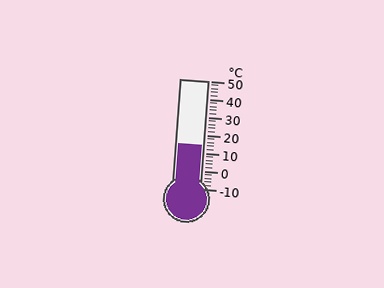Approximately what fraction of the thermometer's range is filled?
The thermometer is filled to approximately 40% of its range.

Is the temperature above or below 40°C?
The temperature is below 40°C.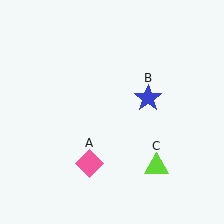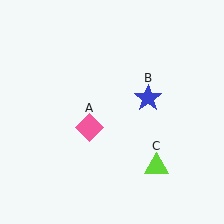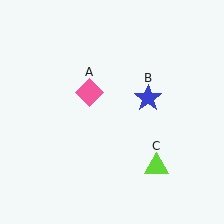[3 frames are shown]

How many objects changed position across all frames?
1 object changed position: pink diamond (object A).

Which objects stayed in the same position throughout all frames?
Blue star (object B) and lime triangle (object C) remained stationary.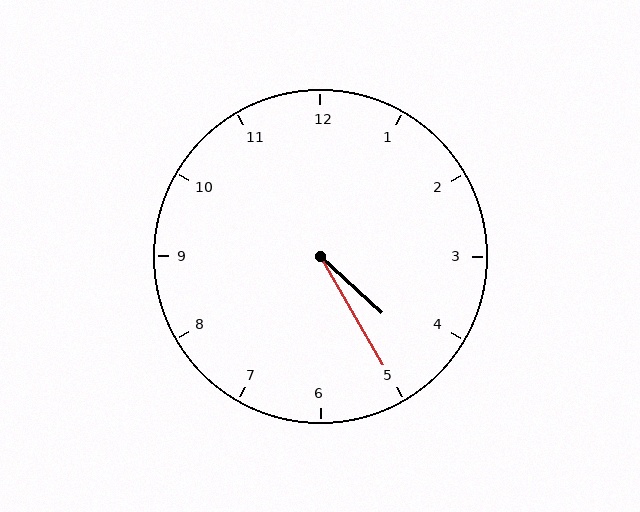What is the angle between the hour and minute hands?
Approximately 18 degrees.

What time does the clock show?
4:25.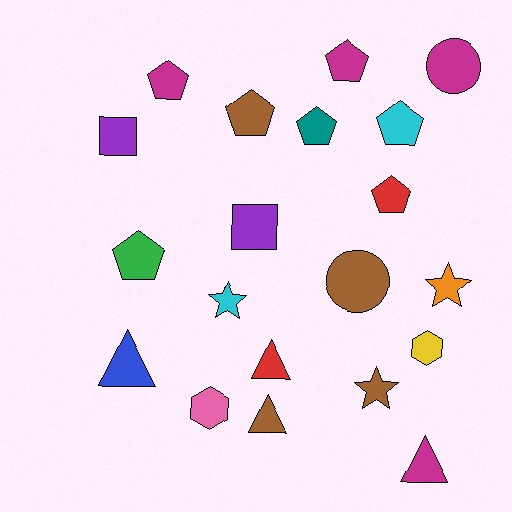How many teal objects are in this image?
There is 1 teal object.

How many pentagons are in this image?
There are 7 pentagons.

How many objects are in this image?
There are 20 objects.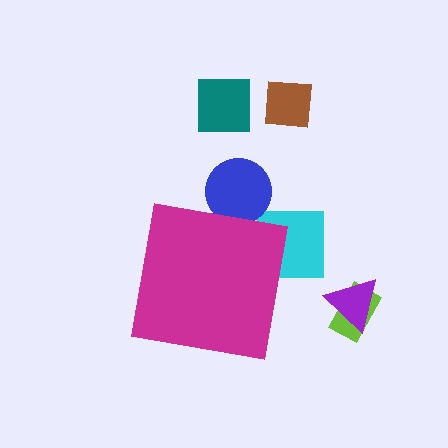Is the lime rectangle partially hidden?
No, the lime rectangle is fully visible.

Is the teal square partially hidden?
No, the teal square is fully visible.